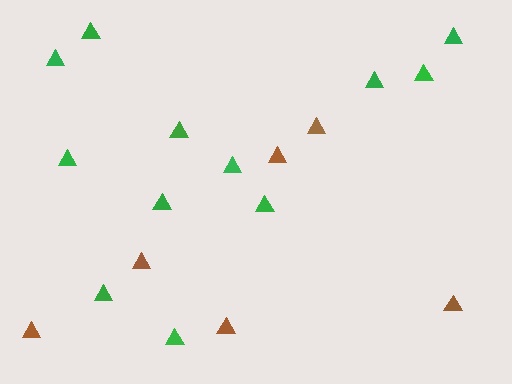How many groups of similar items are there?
There are 2 groups: one group of brown triangles (6) and one group of green triangles (12).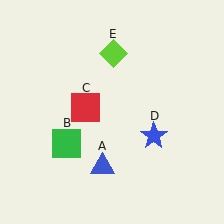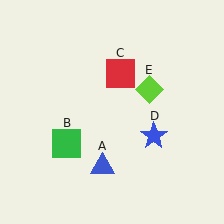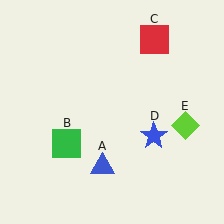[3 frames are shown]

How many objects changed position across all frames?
2 objects changed position: red square (object C), lime diamond (object E).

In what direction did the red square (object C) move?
The red square (object C) moved up and to the right.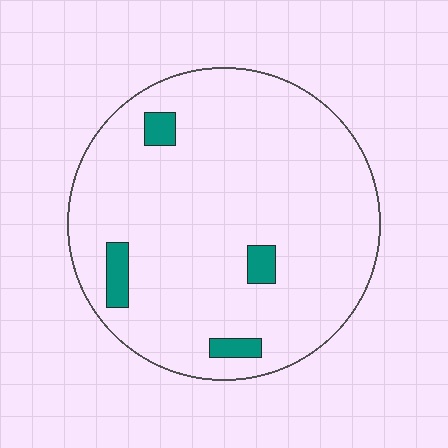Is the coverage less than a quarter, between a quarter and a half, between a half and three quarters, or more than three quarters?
Less than a quarter.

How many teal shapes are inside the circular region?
4.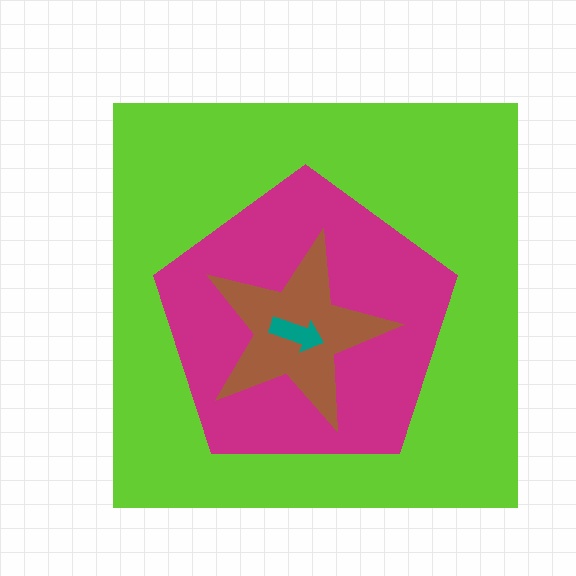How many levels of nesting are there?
4.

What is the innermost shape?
The teal arrow.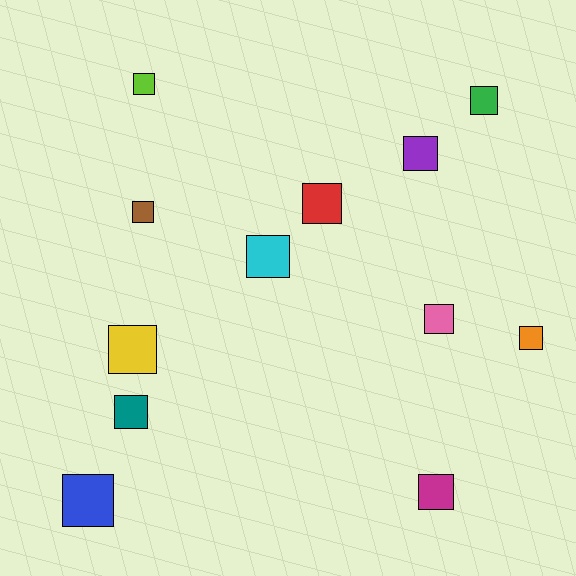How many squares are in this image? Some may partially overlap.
There are 12 squares.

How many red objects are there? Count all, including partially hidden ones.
There is 1 red object.